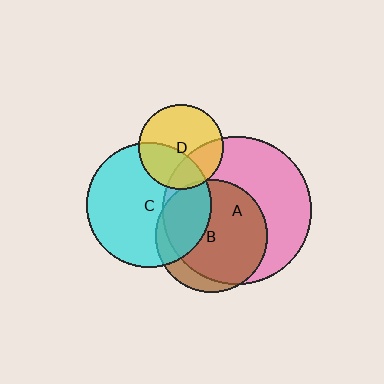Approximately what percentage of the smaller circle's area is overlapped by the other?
Approximately 5%.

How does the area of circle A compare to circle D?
Approximately 3.1 times.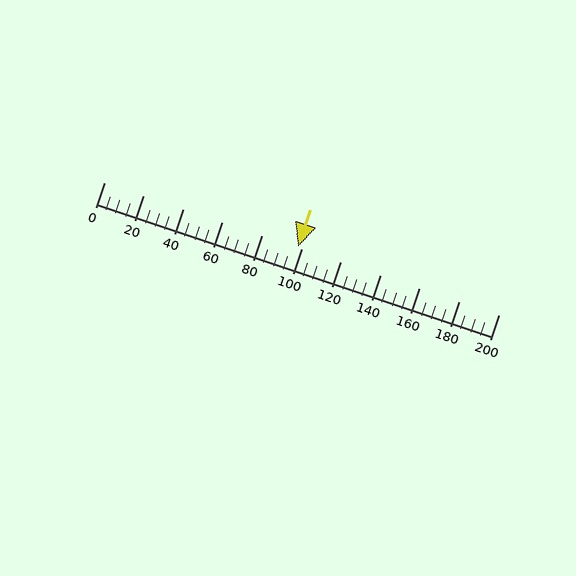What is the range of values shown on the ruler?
The ruler shows values from 0 to 200.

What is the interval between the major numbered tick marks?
The major tick marks are spaced 20 units apart.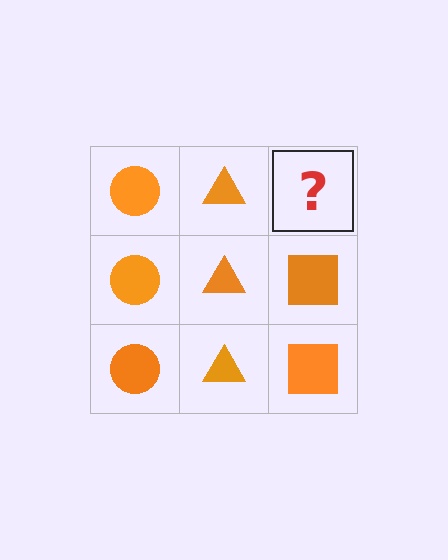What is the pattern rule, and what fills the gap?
The rule is that each column has a consistent shape. The gap should be filled with an orange square.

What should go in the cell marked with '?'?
The missing cell should contain an orange square.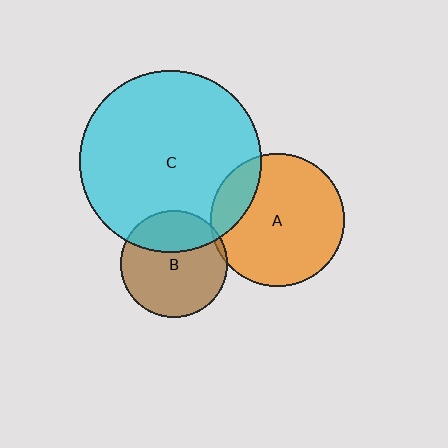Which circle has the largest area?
Circle C (cyan).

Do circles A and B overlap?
Yes.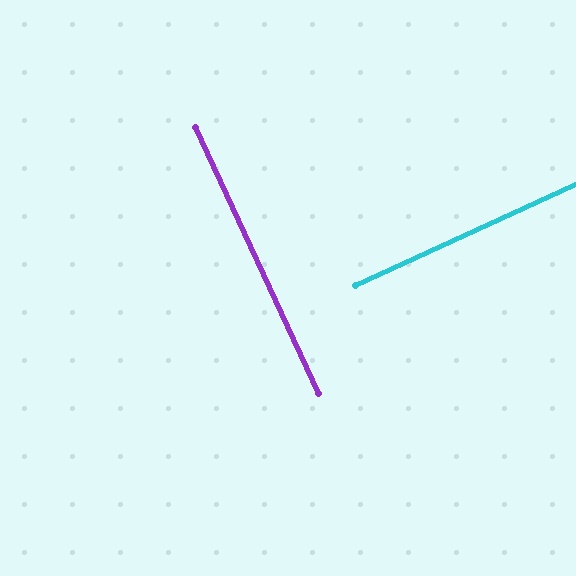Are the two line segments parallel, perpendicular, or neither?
Perpendicular — they meet at approximately 90°.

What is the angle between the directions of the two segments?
Approximately 90 degrees.